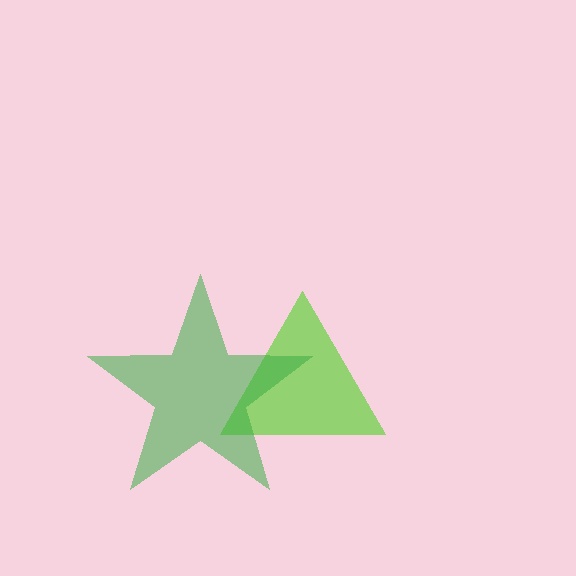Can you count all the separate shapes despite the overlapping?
Yes, there are 2 separate shapes.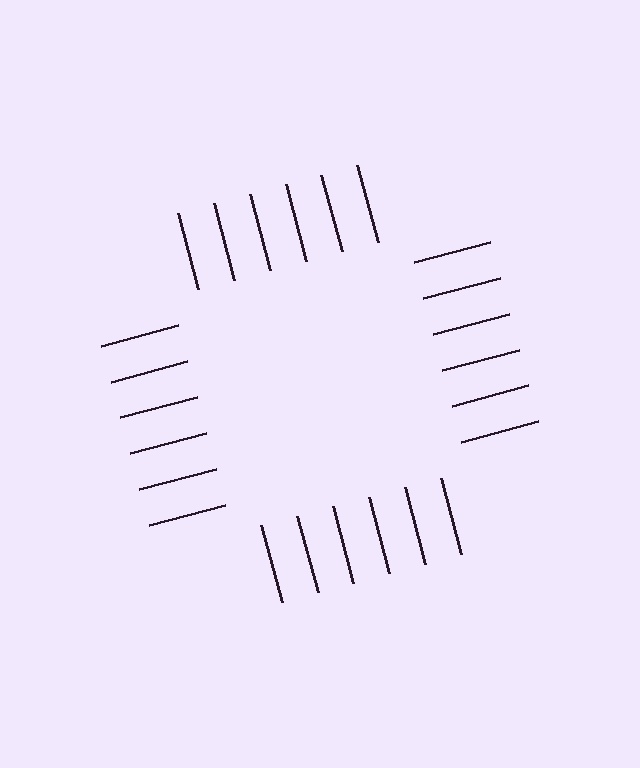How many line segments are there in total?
24 — 6 along each of the 4 edges.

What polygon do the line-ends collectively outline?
An illusory square — the line segments terminate on its edges but no continuous stroke is drawn.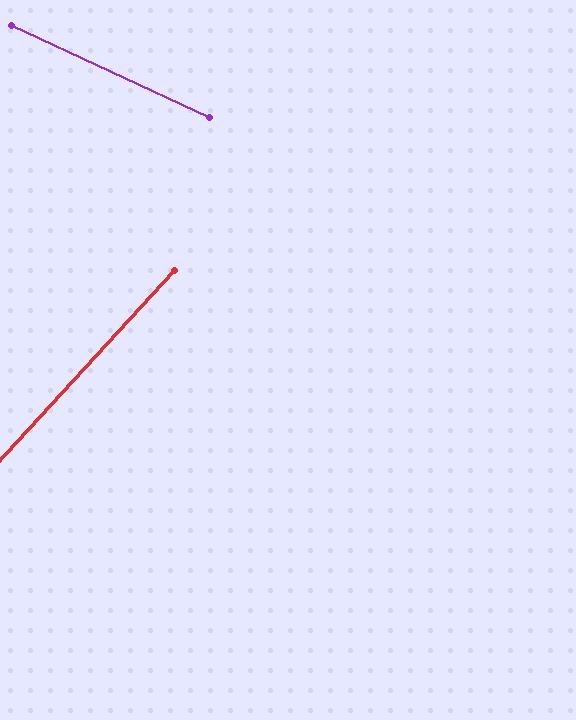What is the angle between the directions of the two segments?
Approximately 72 degrees.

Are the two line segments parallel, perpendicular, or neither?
Neither parallel nor perpendicular — they differ by about 72°.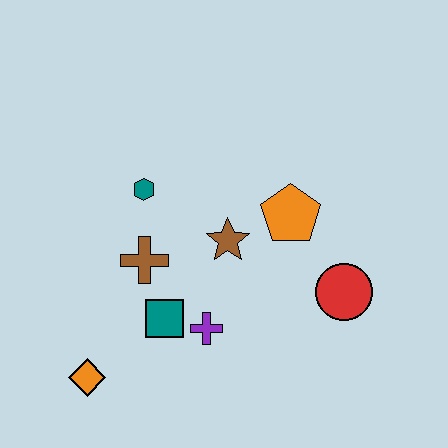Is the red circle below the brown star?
Yes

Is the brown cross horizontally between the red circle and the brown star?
No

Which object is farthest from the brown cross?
The red circle is farthest from the brown cross.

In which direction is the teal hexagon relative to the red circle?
The teal hexagon is to the left of the red circle.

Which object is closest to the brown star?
The orange pentagon is closest to the brown star.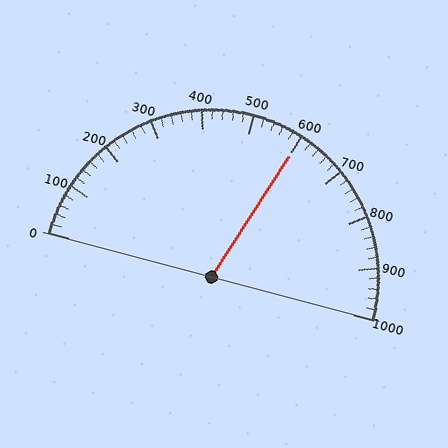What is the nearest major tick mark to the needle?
The nearest major tick mark is 600.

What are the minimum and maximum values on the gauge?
The gauge ranges from 0 to 1000.